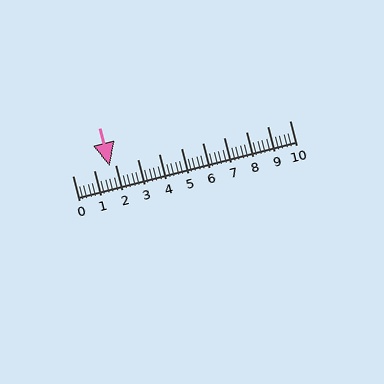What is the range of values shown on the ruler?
The ruler shows values from 0 to 10.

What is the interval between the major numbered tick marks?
The major tick marks are spaced 1 units apart.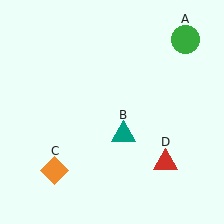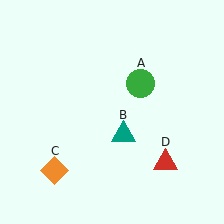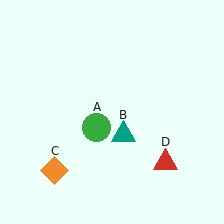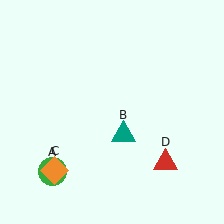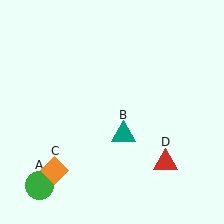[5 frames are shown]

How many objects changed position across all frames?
1 object changed position: green circle (object A).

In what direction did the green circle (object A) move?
The green circle (object A) moved down and to the left.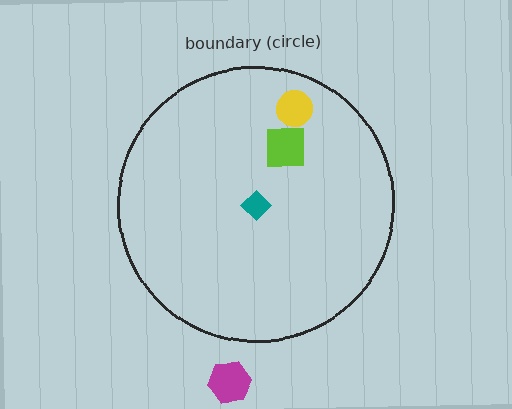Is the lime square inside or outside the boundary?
Inside.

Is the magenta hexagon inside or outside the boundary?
Outside.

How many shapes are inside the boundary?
3 inside, 1 outside.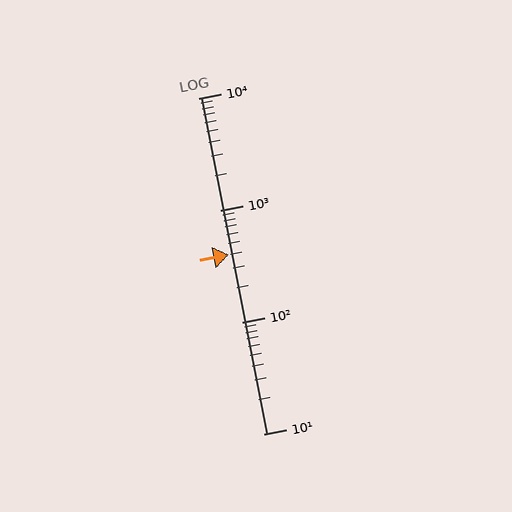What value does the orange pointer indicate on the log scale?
The pointer indicates approximately 400.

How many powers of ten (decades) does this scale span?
The scale spans 3 decades, from 10 to 10000.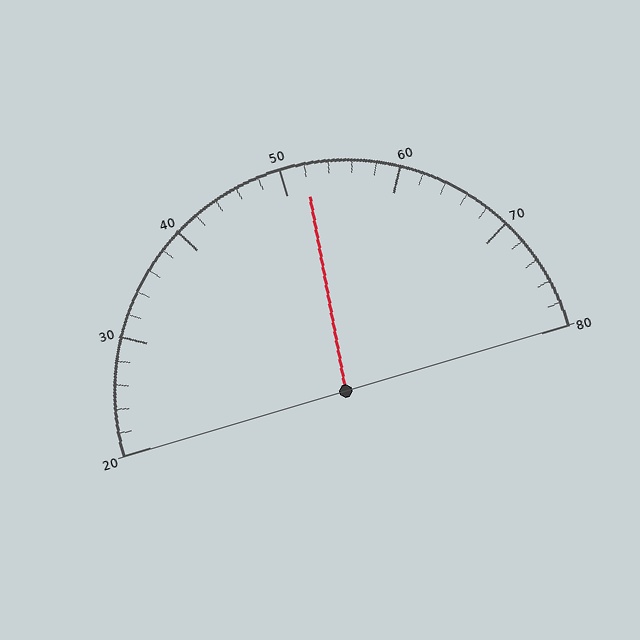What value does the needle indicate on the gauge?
The needle indicates approximately 52.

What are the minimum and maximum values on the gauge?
The gauge ranges from 20 to 80.